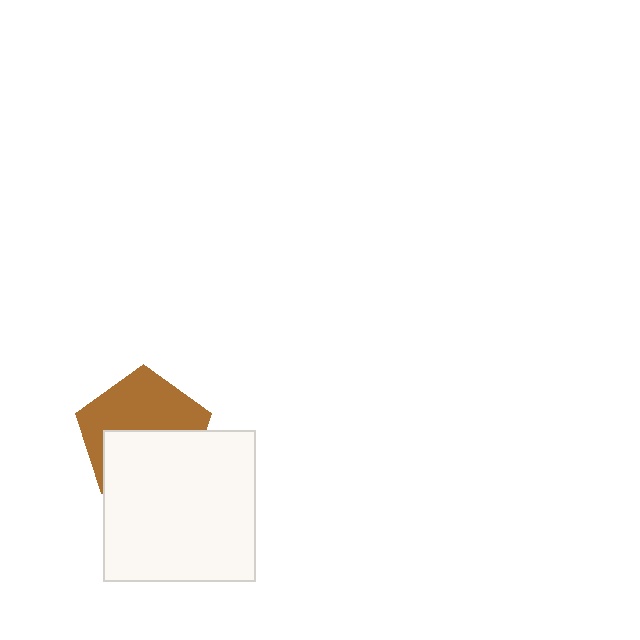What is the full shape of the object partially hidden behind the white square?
The partially hidden object is a brown pentagon.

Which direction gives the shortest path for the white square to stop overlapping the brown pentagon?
Moving down gives the shortest separation.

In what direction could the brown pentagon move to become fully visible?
The brown pentagon could move up. That would shift it out from behind the white square entirely.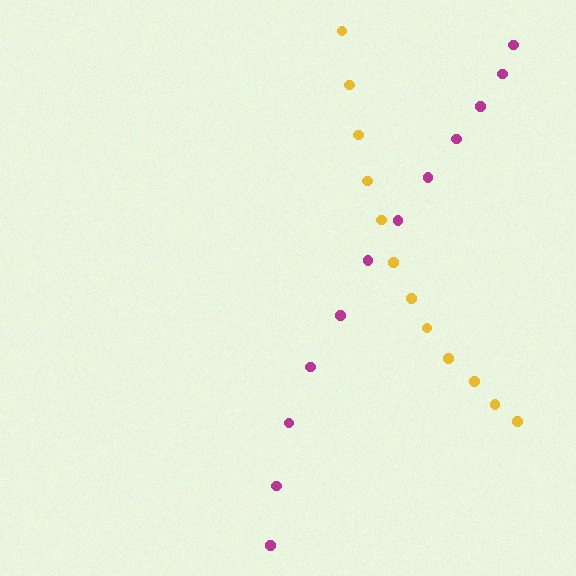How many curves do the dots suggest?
There are 2 distinct paths.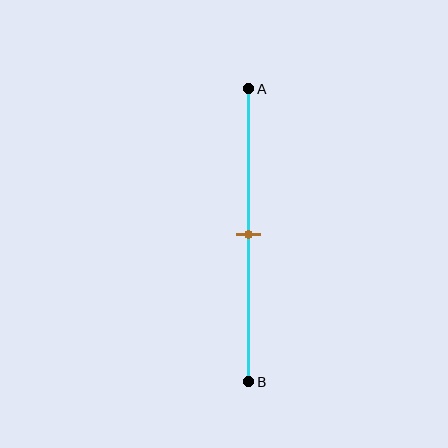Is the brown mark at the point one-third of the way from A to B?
No, the mark is at about 50% from A, not at the 33% one-third point.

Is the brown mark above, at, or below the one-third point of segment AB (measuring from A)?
The brown mark is below the one-third point of segment AB.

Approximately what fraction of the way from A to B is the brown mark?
The brown mark is approximately 50% of the way from A to B.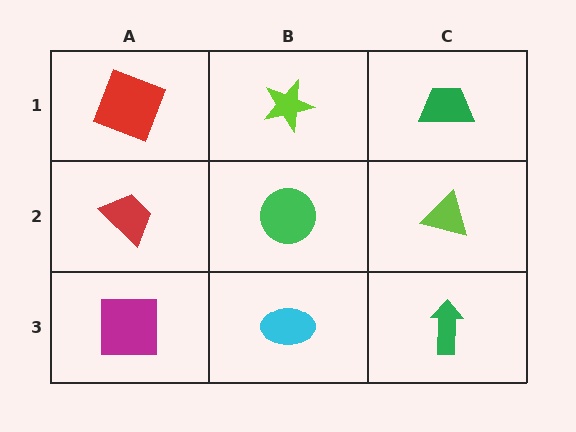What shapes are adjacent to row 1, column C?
A lime triangle (row 2, column C), a lime star (row 1, column B).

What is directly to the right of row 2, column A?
A green circle.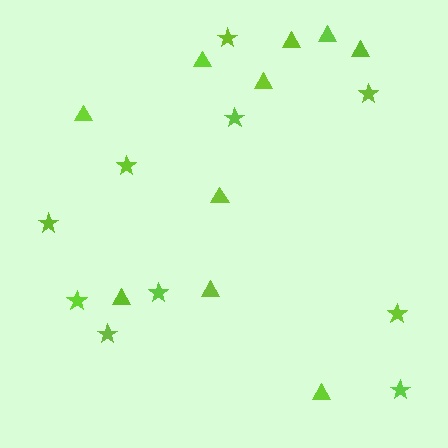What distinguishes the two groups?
There are 2 groups: one group of stars (10) and one group of triangles (10).